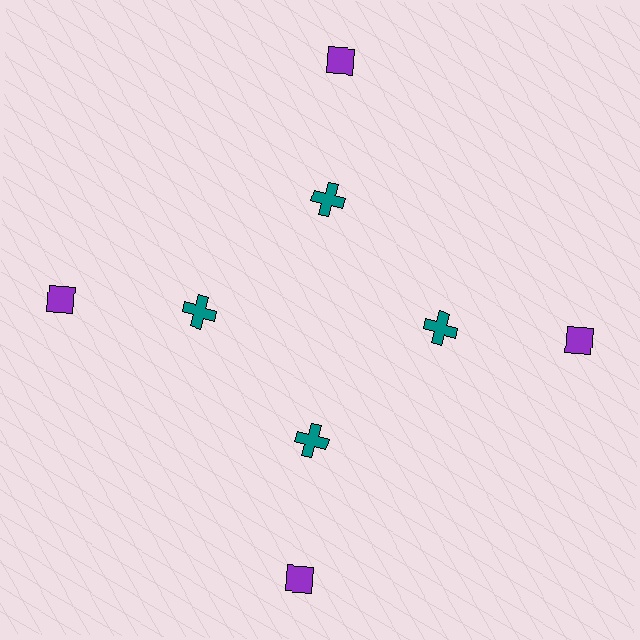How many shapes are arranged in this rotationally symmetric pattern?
There are 8 shapes, arranged in 4 groups of 2.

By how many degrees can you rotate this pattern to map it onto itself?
The pattern maps onto itself every 90 degrees of rotation.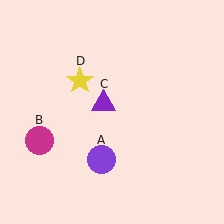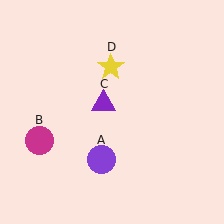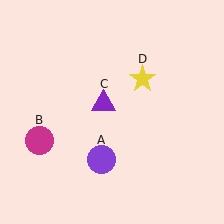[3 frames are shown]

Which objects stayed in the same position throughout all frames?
Purple circle (object A) and magenta circle (object B) and purple triangle (object C) remained stationary.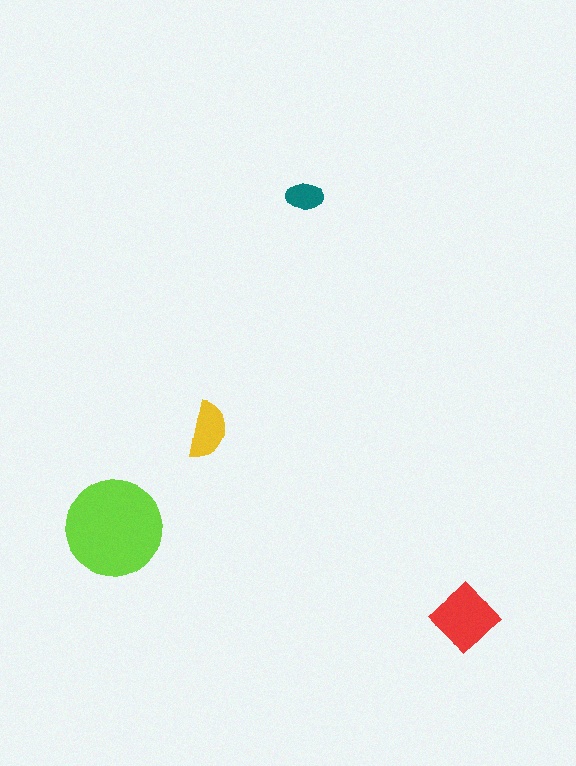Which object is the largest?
The lime circle.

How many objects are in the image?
There are 4 objects in the image.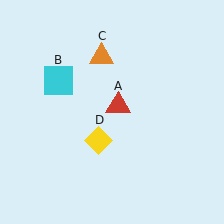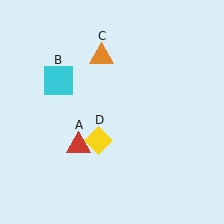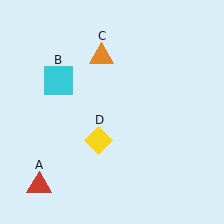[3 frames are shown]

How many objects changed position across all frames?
1 object changed position: red triangle (object A).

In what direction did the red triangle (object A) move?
The red triangle (object A) moved down and to the left.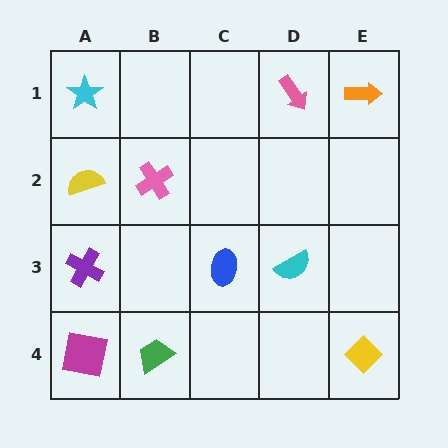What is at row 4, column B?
A green trapezoid.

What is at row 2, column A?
A yellow semicircle.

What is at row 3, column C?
A blue ellipse.